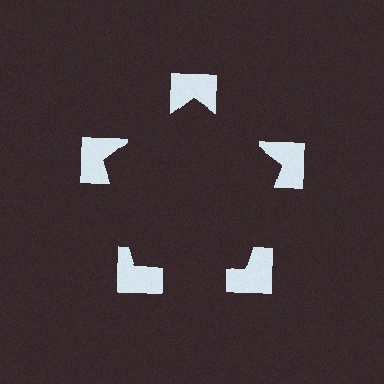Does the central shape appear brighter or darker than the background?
It typically appears slightly darker than the background, even though no actual brightness change is drawn.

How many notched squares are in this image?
There are 5 — one at each vertex of the illusory pentagon.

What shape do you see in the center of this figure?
An illusory pentagon — its edges are inferred from the aligned wedge cuts in the notched squares, not physically drawn.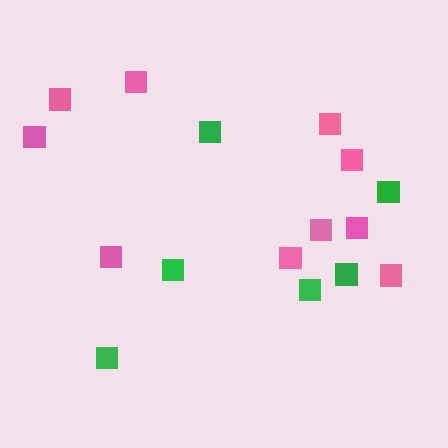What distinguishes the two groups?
There are 2 groups: one group of pink squares (10) and one group of green squares (6).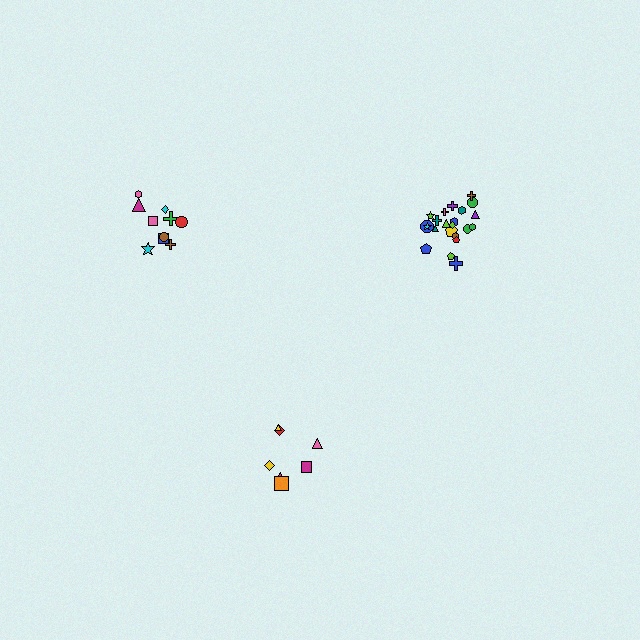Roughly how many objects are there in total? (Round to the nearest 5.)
Roughly 40 objects in total.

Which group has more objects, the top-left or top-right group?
The top-right group.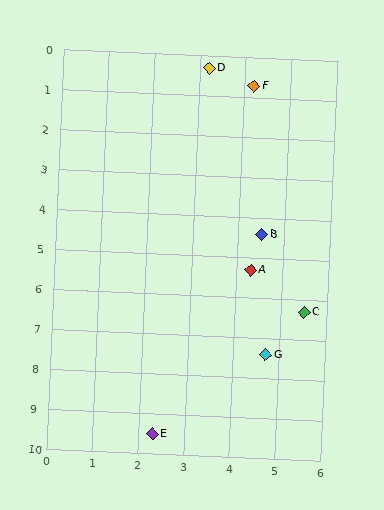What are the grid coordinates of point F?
Point F is at approximately (4.2, 0.7).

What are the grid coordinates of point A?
Point A is at approximately (4.3, 5.3).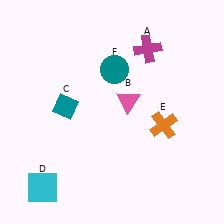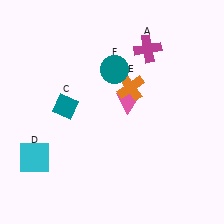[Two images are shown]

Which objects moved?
The objects that moved are: the cyan square (D), the orange cross (E).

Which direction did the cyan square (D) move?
The cyan square (D) moved up.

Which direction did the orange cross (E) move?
The orange cross (E) moved up.